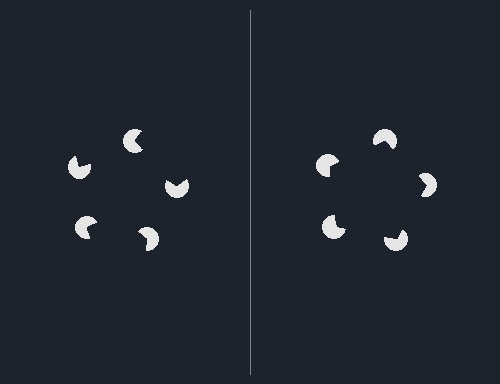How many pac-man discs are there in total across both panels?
10 — 5 on each side.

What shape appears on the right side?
An illusory pentagon.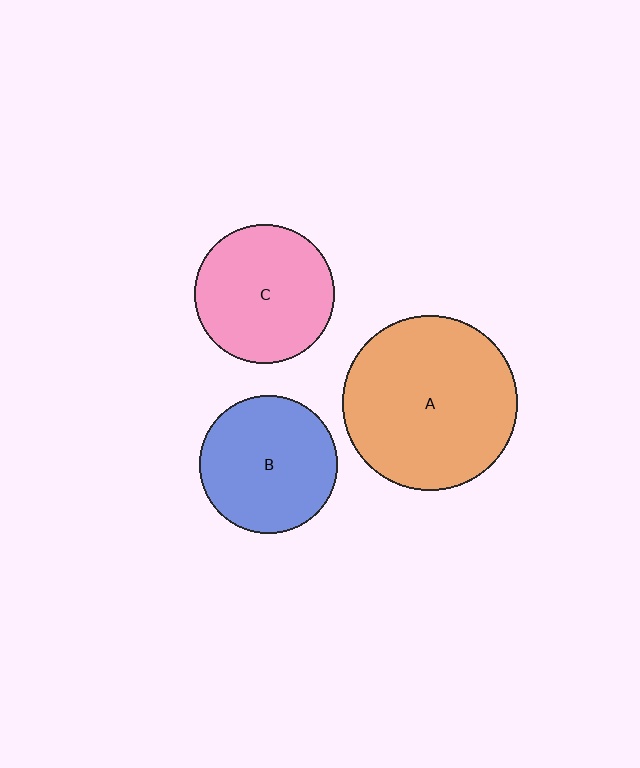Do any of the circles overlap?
No, none of the circles overlap.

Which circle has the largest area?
Circle A (orange).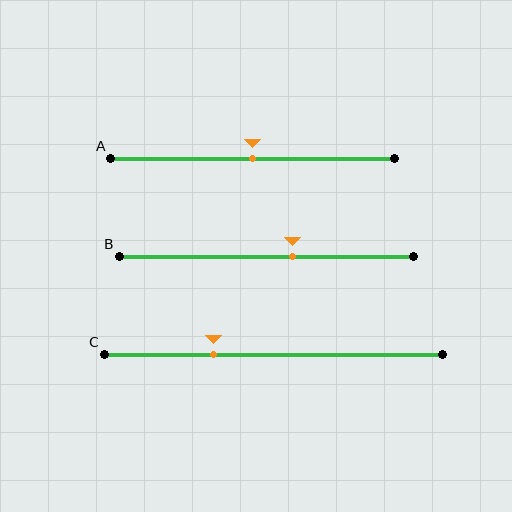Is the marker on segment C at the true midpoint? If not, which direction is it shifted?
No, the marker on segment C is shifted to the left by about 18% of the segment length.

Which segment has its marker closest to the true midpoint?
Segment A has its marker closest to the true midpoint.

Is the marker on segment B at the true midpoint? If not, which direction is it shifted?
No, the marker on segment B is shifted to the right by about 9% of the segment length.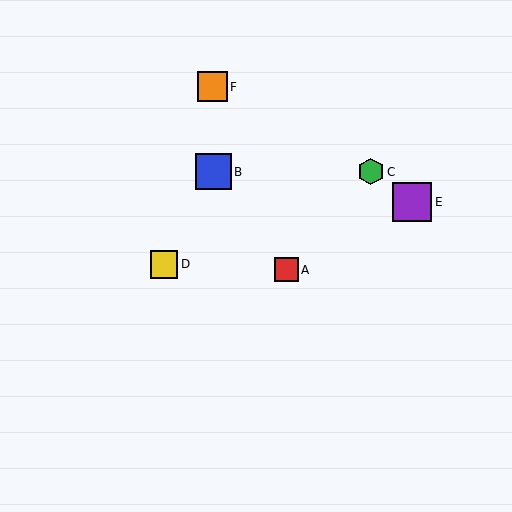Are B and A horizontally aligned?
No, B is at y≈172 and A is at y≈270.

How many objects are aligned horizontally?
2 objects (B, C) are aligned horizontally.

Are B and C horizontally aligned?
Yes, both are at y≈172.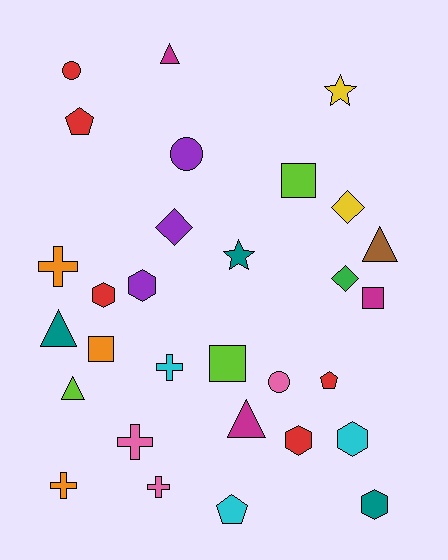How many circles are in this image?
There are 3 circles.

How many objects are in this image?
There are 30 objects.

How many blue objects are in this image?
There are no blue objects.